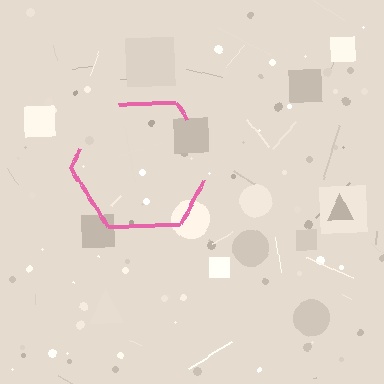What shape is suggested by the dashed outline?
The dashed outline suggests a hexagon.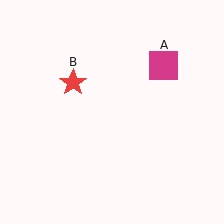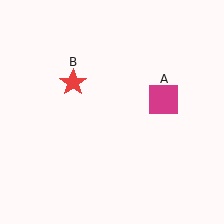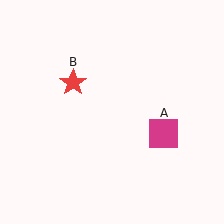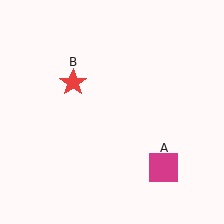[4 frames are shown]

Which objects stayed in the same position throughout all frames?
Red star (object B) remained stationary.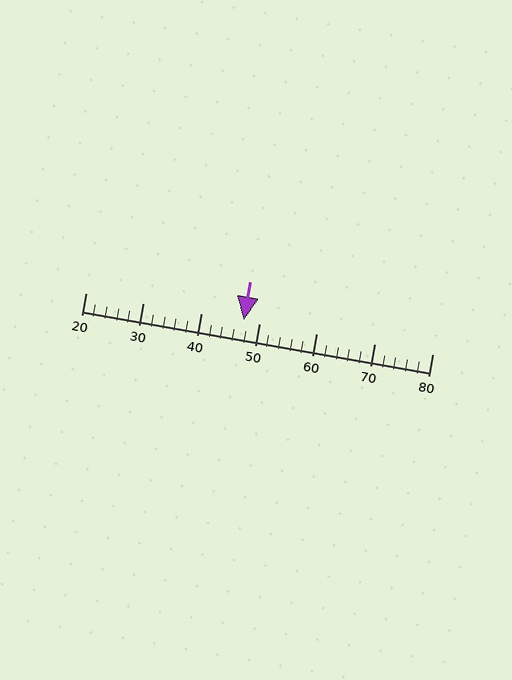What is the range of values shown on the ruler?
The ruler shows values from 20 to 80.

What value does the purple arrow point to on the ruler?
The purple arrow points to approximately 47.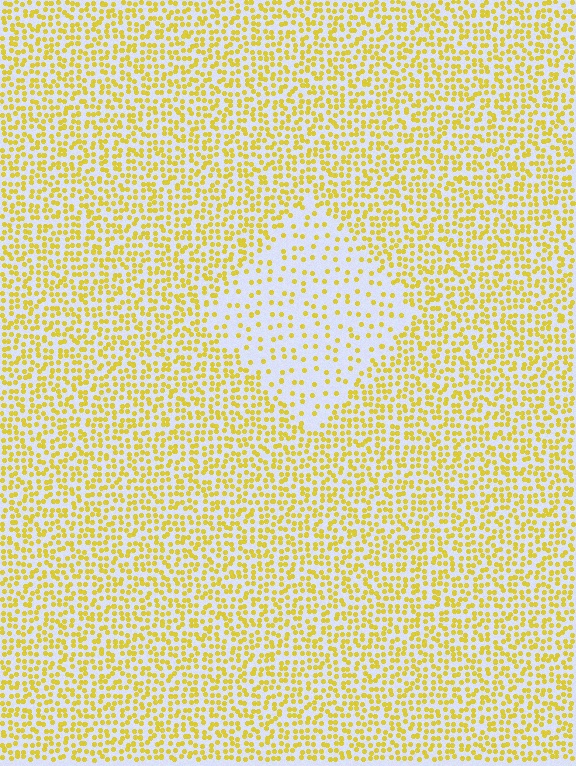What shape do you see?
I see a diamond.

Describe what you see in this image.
The image contains small yellow elements arranged at two different densities. A diamond-shaped region is visible where the elements are less densely packed than the surrounding area.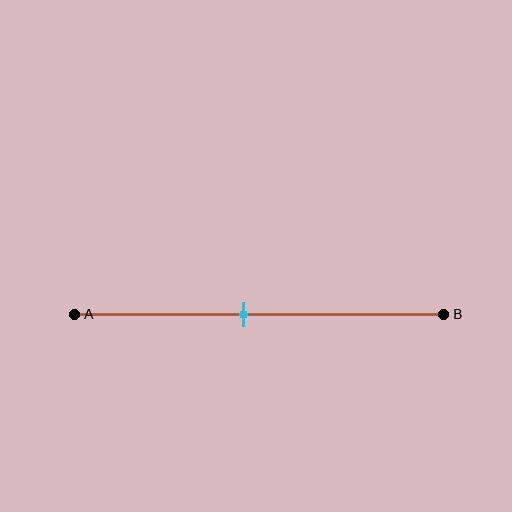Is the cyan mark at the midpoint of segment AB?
No, the mark is at about 45% from A, not at the 50% midpoint.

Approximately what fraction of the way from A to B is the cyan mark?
The cyan mark is approximately 45% of the way from A to B.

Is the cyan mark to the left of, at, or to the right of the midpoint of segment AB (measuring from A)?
The cyan mark is to the left of the midpoint of segment AB.